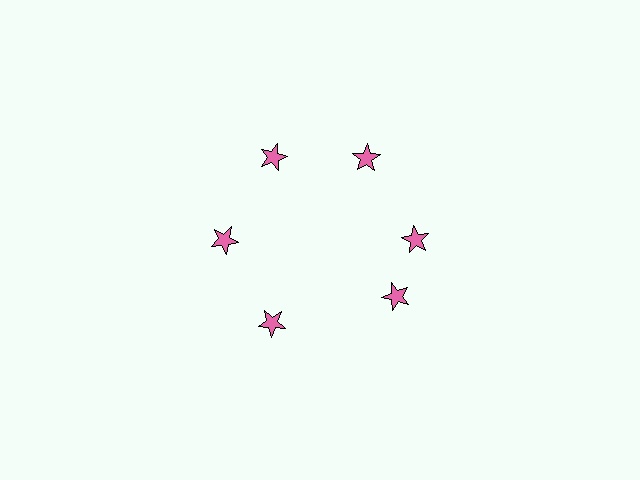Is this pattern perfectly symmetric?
No. The 6 pink stars are arranged in a ring, but one element near the 5 o'clock position is rotated out of alignment along the ring, breaking the 6-fold rotational symmetry.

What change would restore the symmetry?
The symmetry would be restored by rotating it back into even spacing with its neighbors so that all 6 stars sit at equal angles and equal distance from the center.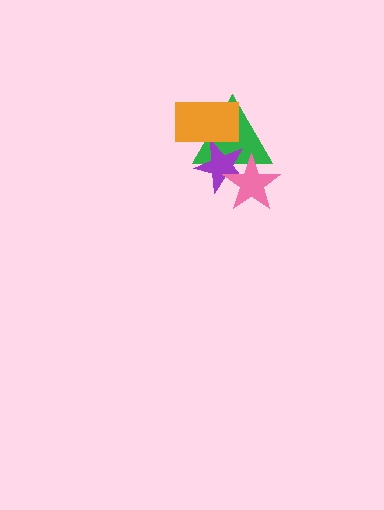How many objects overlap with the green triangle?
3 objects overlap with the green triangle.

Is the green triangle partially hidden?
Yes, it is partially covered by another shape.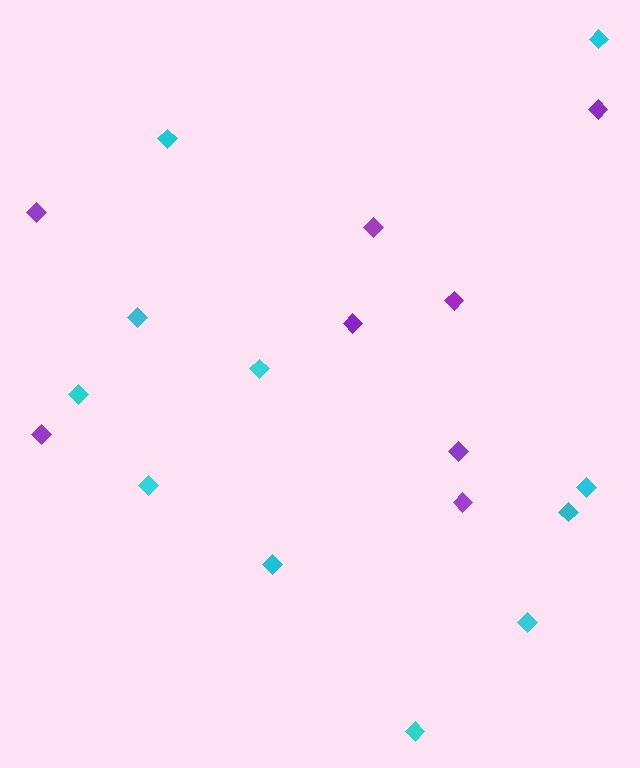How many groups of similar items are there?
There are 2 groups: one group of cyan diamonds (11) and one group of purple diamonds (8).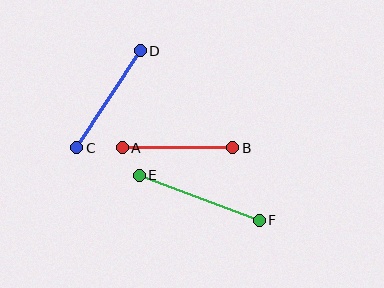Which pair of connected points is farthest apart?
Points E and F are farthest apart.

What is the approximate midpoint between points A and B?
The midpoint is at approximately (177, 148) pixels.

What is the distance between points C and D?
The distance is approximately 116 pixels.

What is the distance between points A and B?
The distance is approximately 111 pixels.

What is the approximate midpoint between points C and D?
The midpoint is at approximately (109, 99) pixels.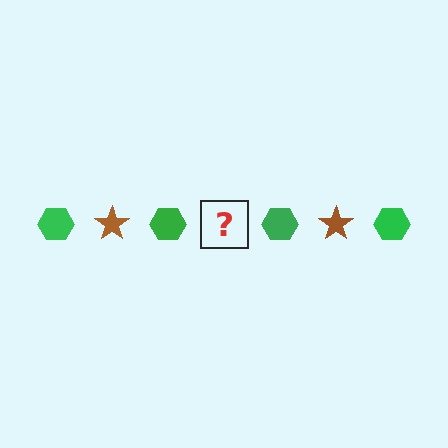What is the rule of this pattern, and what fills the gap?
The rule is that the pattern alternates between green hexagon and brown star. The gap should be filled with a brown star.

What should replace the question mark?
The question mark should be replaced with a brown star.